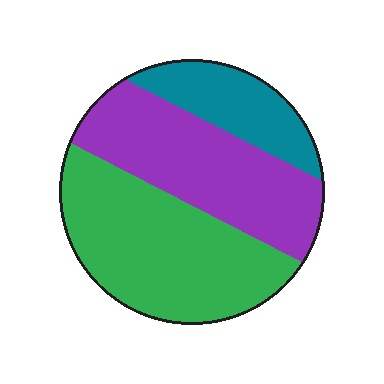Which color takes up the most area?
Green, at roughly 45%.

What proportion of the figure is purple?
Purple covers about 35% of the figure.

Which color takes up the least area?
Teal, at roughly 20%.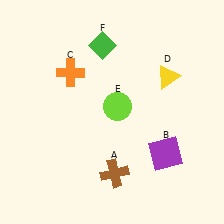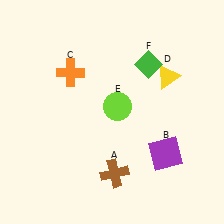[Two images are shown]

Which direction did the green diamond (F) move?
The green diamond (F) moved right.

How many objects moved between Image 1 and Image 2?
1 object moved between the two images.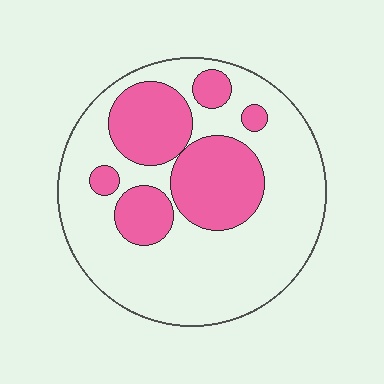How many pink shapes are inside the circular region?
6.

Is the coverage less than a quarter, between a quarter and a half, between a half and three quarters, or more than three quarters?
Between a quarter and a half.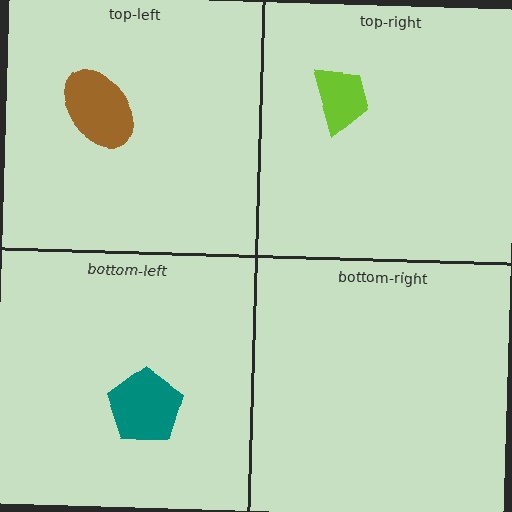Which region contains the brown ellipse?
The top-left region.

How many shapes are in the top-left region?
1.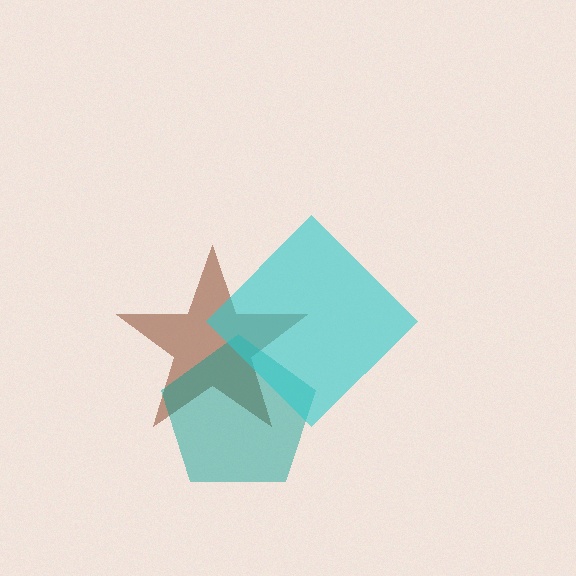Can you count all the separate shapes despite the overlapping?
Yes, there are 3 separate shapes.